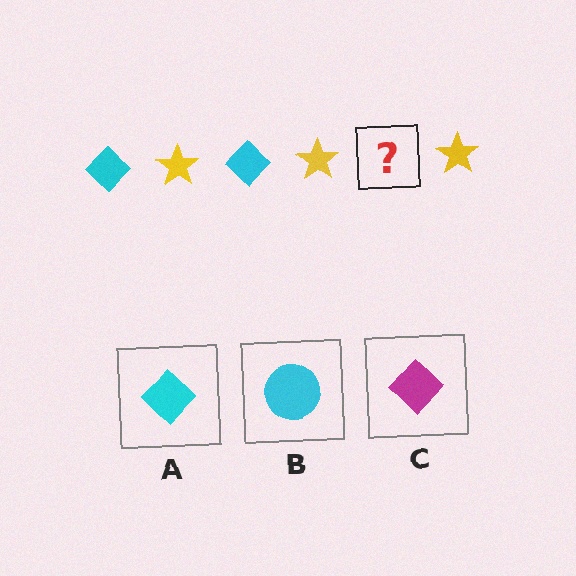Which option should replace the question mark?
Option A.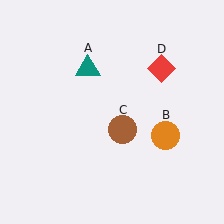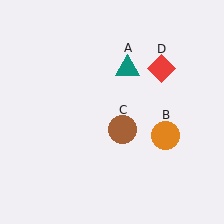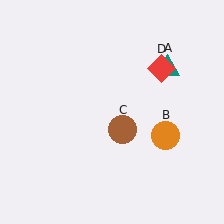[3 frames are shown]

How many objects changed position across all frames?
1 object changed position: teal triangle (object A).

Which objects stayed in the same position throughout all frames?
Orange circle (object B) and brown circle (object C) and red diamond (object D) remained stationary.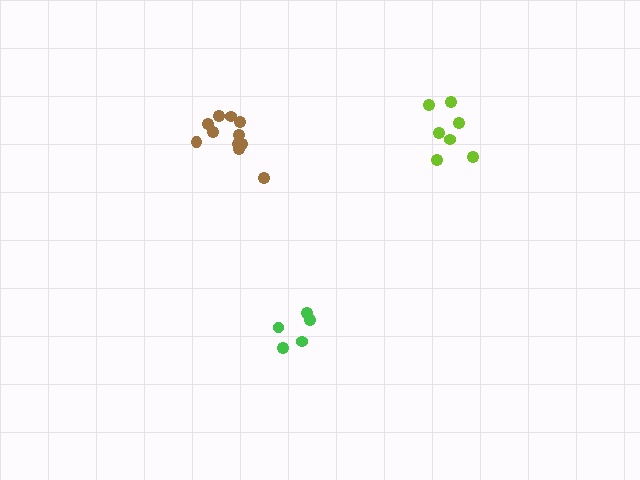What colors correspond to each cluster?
The clusters are colored: brown, green, lime.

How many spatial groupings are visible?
There are 3 spatial groupings.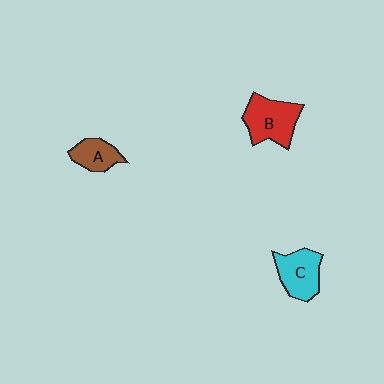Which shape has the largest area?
Shape B (red).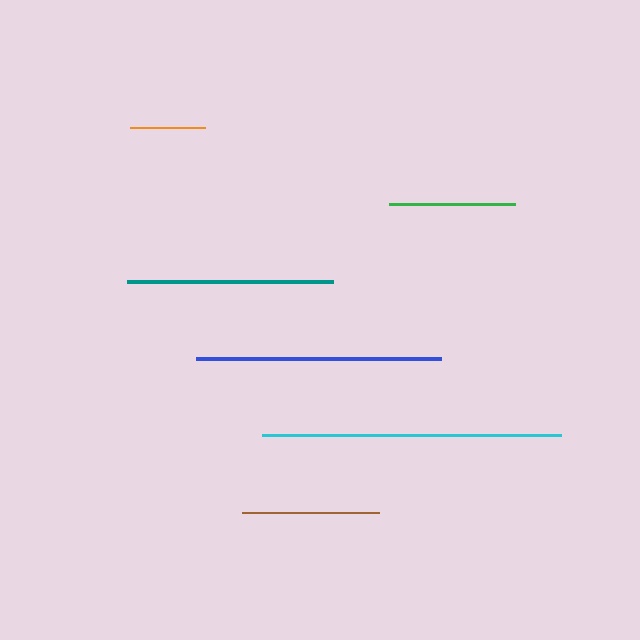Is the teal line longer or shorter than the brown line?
The teal line is longer than the brown line.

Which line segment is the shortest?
The orange line is the shortest at approximately 75 pixels.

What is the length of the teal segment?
The teal segment is approximately 206 pixels long.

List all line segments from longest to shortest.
From longest to shortest: cyan, blue, teal, brown, green, orange.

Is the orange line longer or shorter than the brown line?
The brown line is longer than the orange line.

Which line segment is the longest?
The cyan line is the longest at approximately 299 pixels.